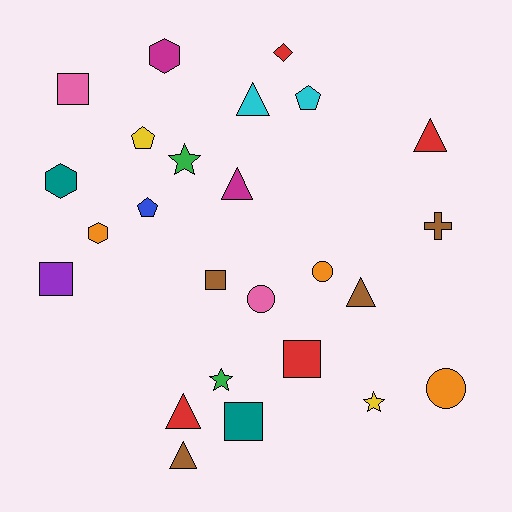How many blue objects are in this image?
There is 1 blue object.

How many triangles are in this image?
There are 6 triangles.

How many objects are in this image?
There are 25 objects.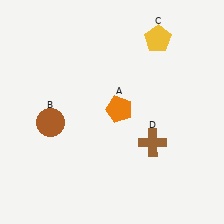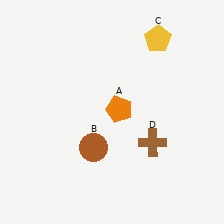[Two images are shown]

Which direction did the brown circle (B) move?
The brown circle (B) moved right.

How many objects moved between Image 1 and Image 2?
1 object moved between the two images.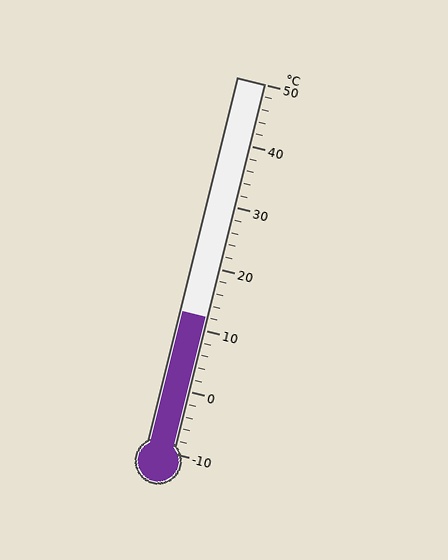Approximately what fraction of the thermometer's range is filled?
The thermometer is filled to approximately 35% of its range.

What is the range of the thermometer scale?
The thermometer scale ranges from -10°C to 50°C.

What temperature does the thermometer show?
The thermometer shows approximately 12°C.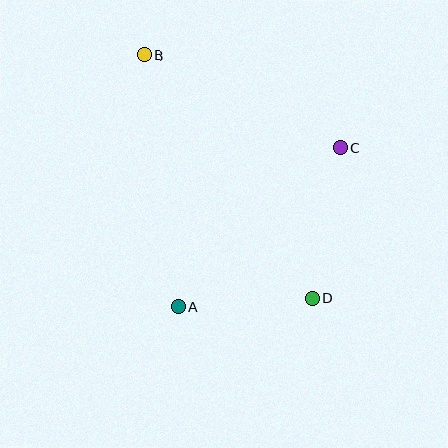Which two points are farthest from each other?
Points B and D are farthest from each other.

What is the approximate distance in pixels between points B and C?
The distance between B and C is approximately 216 pixels.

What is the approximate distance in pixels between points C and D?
The distance between C and D is approximately 153 pixels.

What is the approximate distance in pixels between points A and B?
The distance between A and B is approximately 253 pixels.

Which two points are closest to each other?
Points A and D are closest to each other.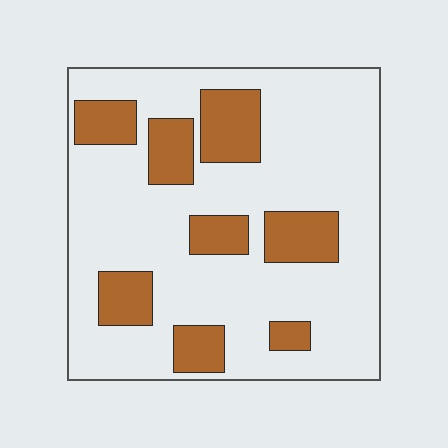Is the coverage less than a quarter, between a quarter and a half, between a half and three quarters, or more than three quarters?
Less than a quarter.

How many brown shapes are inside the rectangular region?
8.